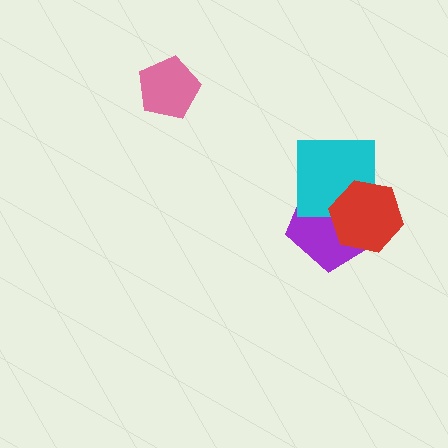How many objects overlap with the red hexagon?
2 objects overlap with the red hexagon.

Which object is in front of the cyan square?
The red hexagon is in front of the cyan square.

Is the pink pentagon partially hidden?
No, no other shape covers it.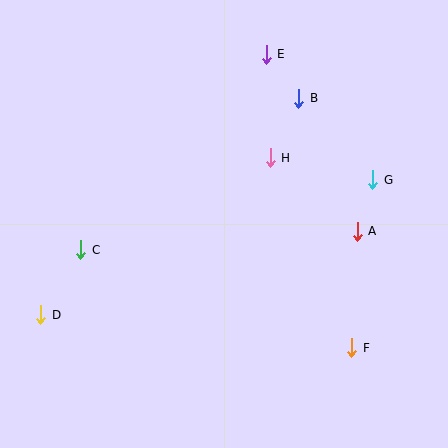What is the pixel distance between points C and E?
The distance between C and E is 270 pixels.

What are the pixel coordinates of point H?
Point H is at (270, 158).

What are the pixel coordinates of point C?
Point C is at (81, 250).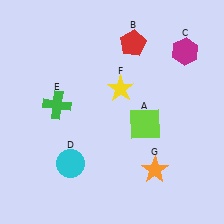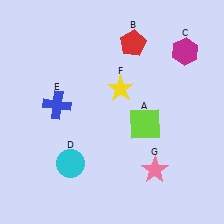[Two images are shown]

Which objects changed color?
E changed from green to blue. G changed from orange to pink.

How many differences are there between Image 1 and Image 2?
There are 2 differences between the two images.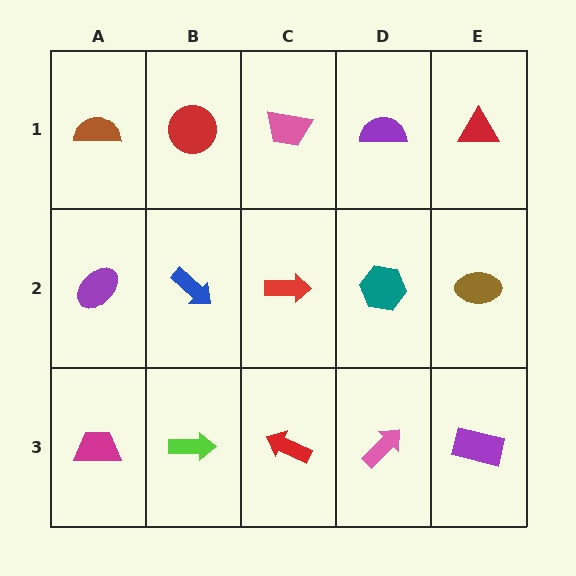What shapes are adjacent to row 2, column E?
A red triangle (row 1, column E), a purple rectangle (row 3, column E), a teal hexagon (row 2, column D).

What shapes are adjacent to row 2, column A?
A brown semicircle (row 1, column A), a magenta trapezoid (row 3, column A), a blue arrow (row 2, column B).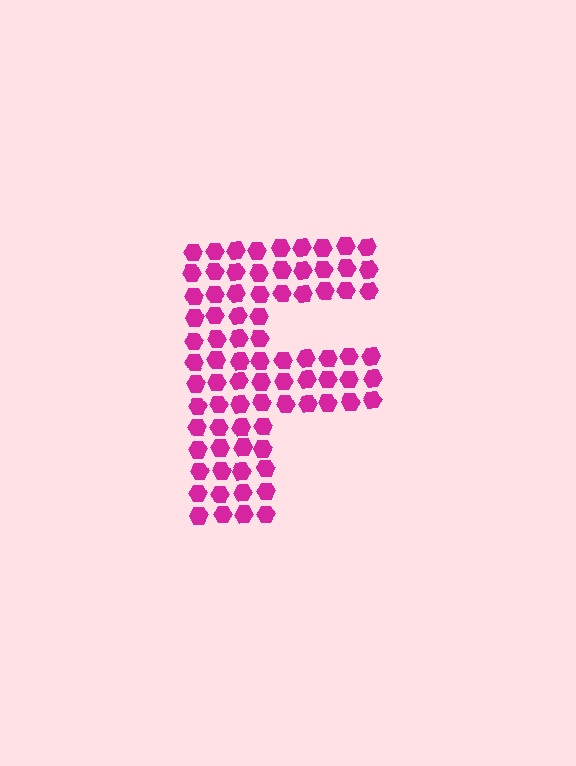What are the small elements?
The small elements are hexagons.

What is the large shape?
The large shape is the letter F.